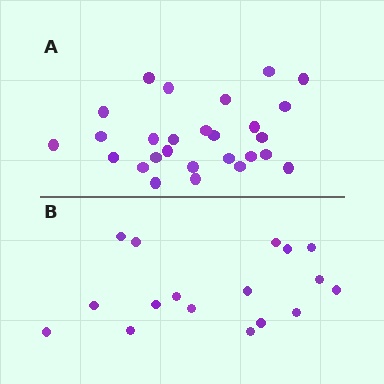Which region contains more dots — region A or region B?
Region A (the top region) has more dots.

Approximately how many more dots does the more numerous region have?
Region A has roughly 10 or so more dots than region B.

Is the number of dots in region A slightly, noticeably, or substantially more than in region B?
Region A has substantially more. The ratio is roughly 1.6 to 1.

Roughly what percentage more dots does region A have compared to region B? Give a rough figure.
About 60% more.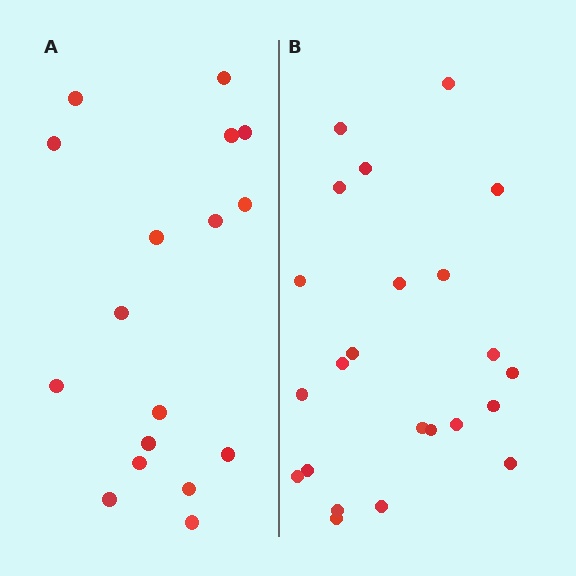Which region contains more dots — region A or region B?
Region B (the right region) has more dots.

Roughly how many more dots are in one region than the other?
Region B has about 6 more dots than region A.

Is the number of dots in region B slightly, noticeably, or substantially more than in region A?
Region B has noticeably more, but not dramatically so. The ratio is roughly 1.4 to 1.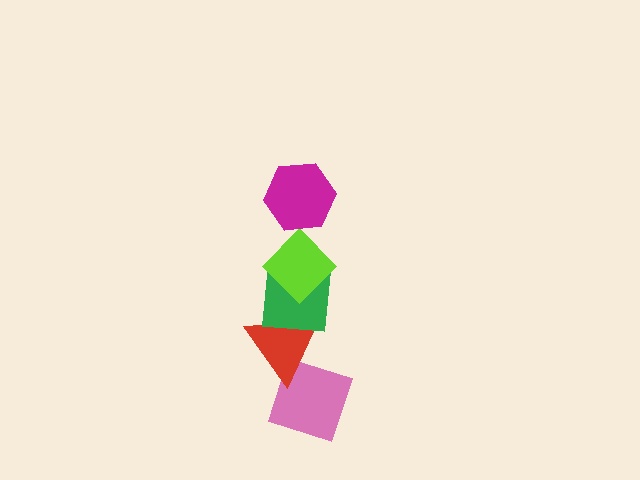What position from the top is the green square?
The green square is 3rd from the top.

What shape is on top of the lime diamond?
The magenta hexagon is on top of the lime diamond.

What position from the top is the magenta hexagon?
The magenta hexagon is 1st from the top.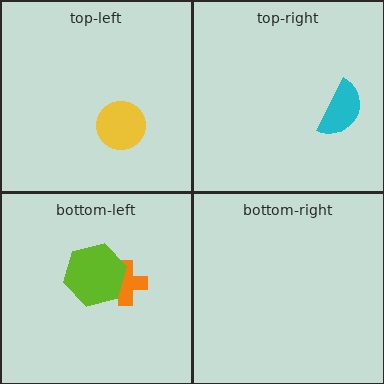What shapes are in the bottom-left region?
The orange cross, the lime hexagon.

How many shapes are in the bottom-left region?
2.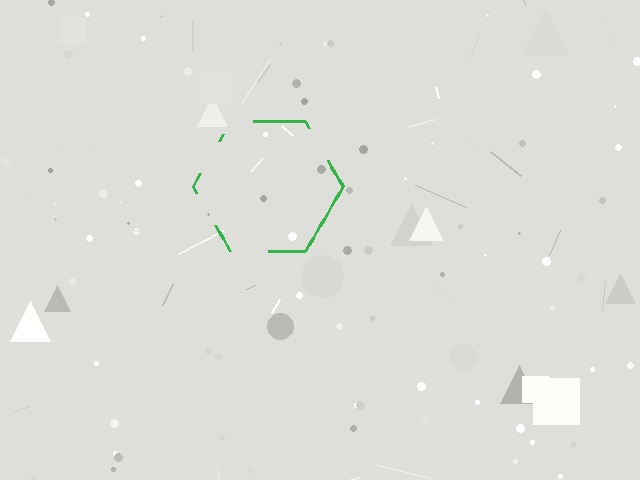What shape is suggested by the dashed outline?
The dashed outline suggests a hexagon.